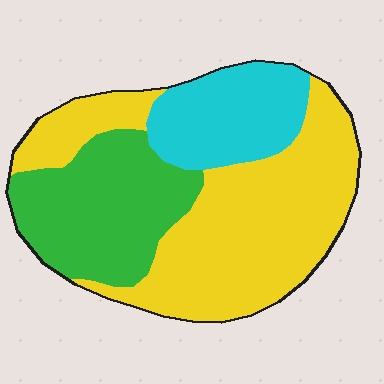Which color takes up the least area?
Cyan, at roughly 20%.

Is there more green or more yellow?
Yellow.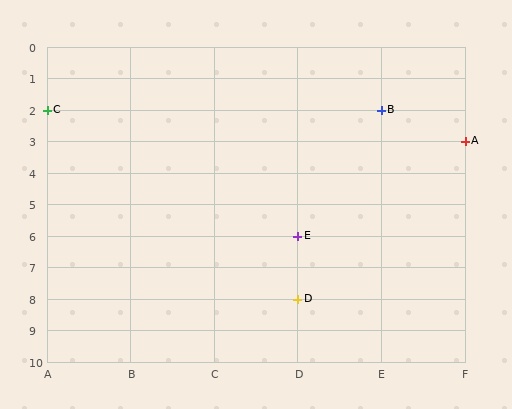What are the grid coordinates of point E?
Point E is at grid coordinates (D, 6).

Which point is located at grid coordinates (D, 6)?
Point E is at (D, 6).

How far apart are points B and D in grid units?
Points B and D are 1 column and 6 rows apart (about 6.1 grid units diagonally).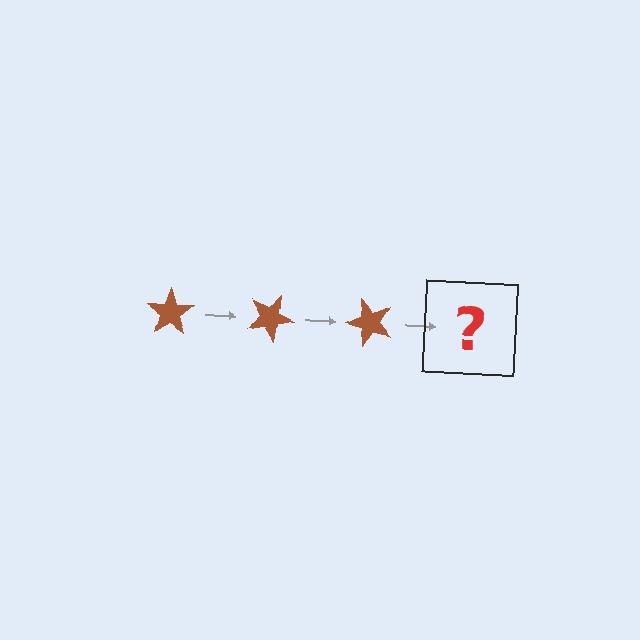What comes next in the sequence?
The next element should be a brown star rotated 75 degrees.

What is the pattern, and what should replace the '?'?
The pattern is that the star rotates 25 degrees each step. The '?' should be a brown star rotated 75 degrees.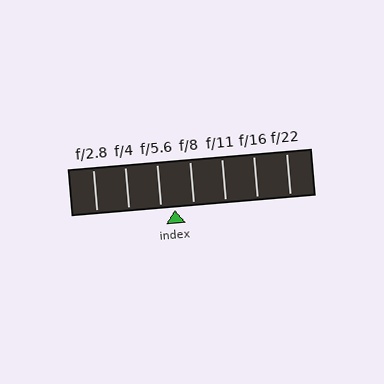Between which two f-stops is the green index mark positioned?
The index mark is between f/5.6 and f/8.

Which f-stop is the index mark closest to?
The index mark is closest to f/5.6.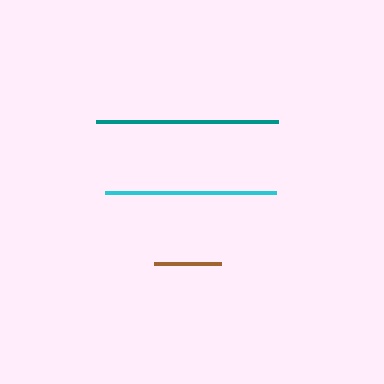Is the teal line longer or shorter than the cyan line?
The teal line is longer than the cyan line.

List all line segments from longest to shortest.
From longest to shortest: teal, cyan, brown.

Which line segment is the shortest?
The brown line is the shortest at approximately 67 pixels.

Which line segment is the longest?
The teal line is the longest at approximately 182 pixels.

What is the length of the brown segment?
The brown segment is approximately 67 pixels long.